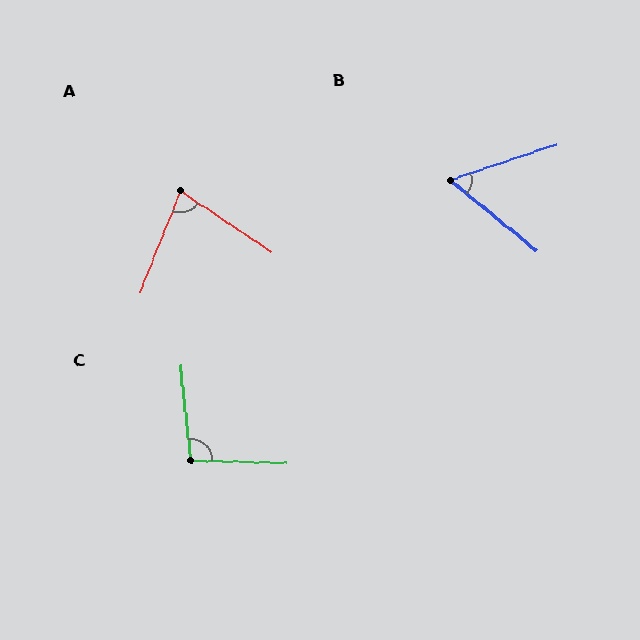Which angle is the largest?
C, at approximately 98 degrees.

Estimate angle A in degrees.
Approximately 78 degrees.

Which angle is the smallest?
B, at approximately 58 degrees.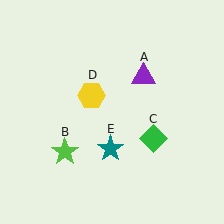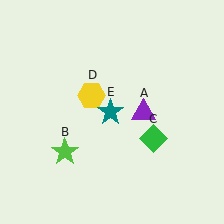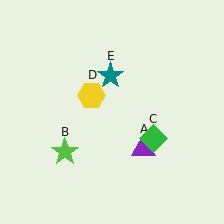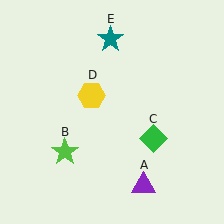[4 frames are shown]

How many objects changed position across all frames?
2 objects changed position: purple triangle (object A), teal star (object E).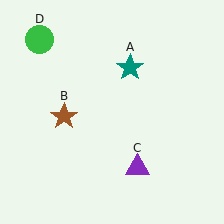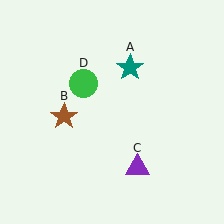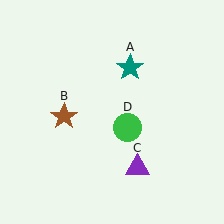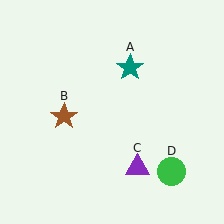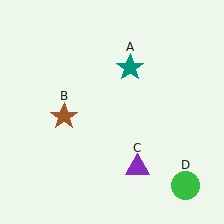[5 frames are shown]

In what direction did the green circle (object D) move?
The green circle (object D) moved down and to the right.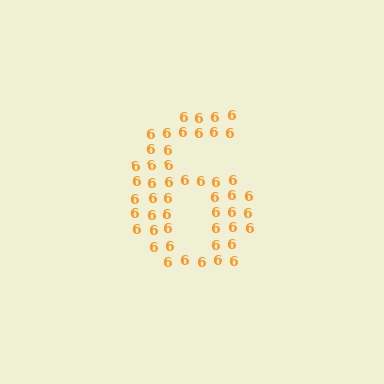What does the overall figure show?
The overall figure shows the digit 6.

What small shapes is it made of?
It is made of small digit 6's.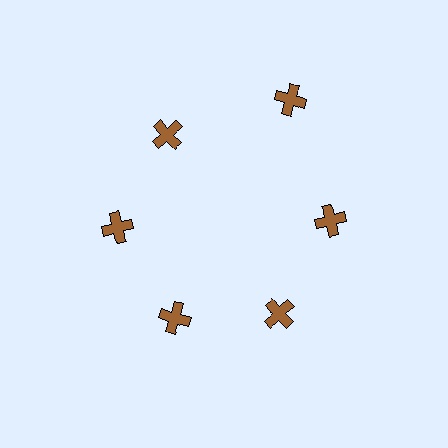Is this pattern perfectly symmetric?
No. The 6 brown crosses are arranged in a ring, but one element near the 1 o'clock position is pushed outward from the center, breaking the 6-fold rotational symmetry.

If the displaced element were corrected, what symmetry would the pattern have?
It would have 6-fold rotational symmetry — the pattern would map onto itself every 60 degrees.